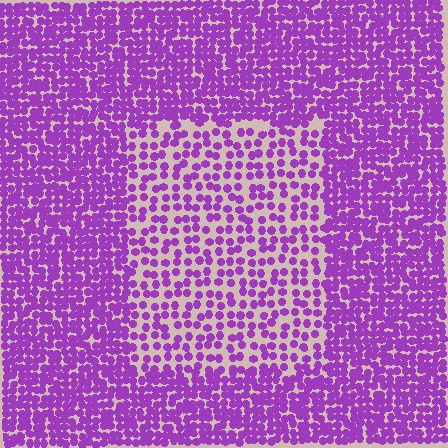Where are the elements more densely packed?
The elements are more densely packed outside the rectangle boundary.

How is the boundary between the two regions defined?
The boundary is defined by a change in element density (approximately 2.0x ratio). All elements are the same color, size, and shape.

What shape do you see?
I see a rectangle.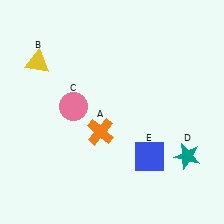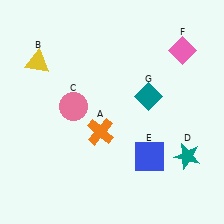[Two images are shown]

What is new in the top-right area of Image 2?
A pink diamond (F) was added in the top-right area of Image 2.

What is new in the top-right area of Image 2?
A teal diamond (G) was added in the top-right area of Image 2.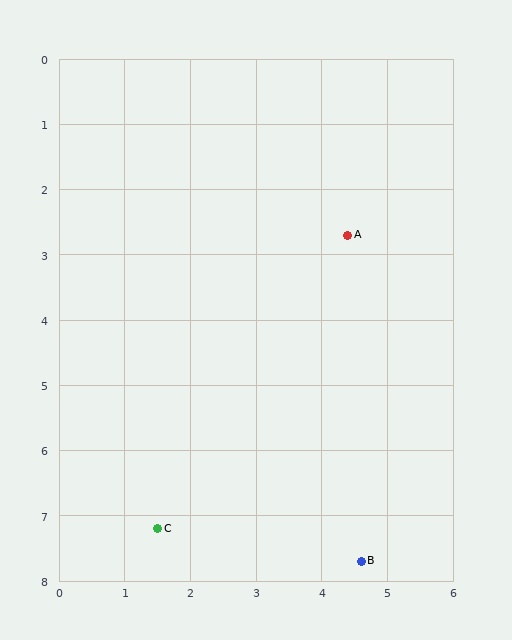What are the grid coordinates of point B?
Point B is at approximately (4.6, 7.7).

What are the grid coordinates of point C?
Point C is at approximately (1.5, 7.2).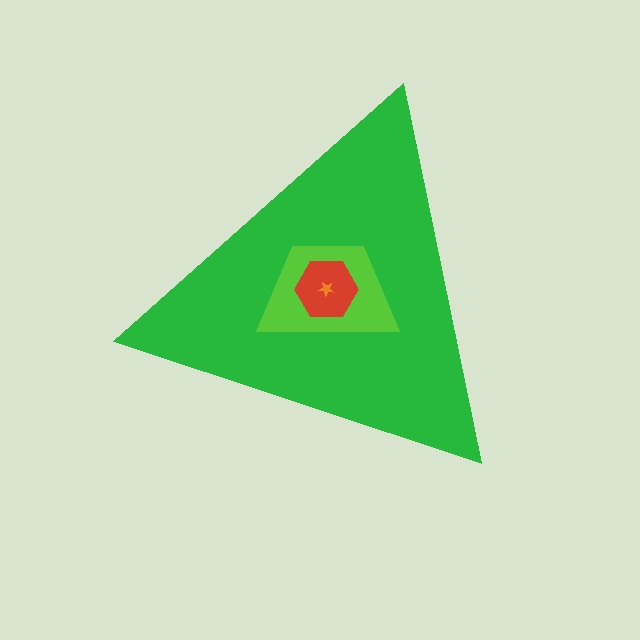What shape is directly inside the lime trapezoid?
The red hexagon.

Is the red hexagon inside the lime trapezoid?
Yes.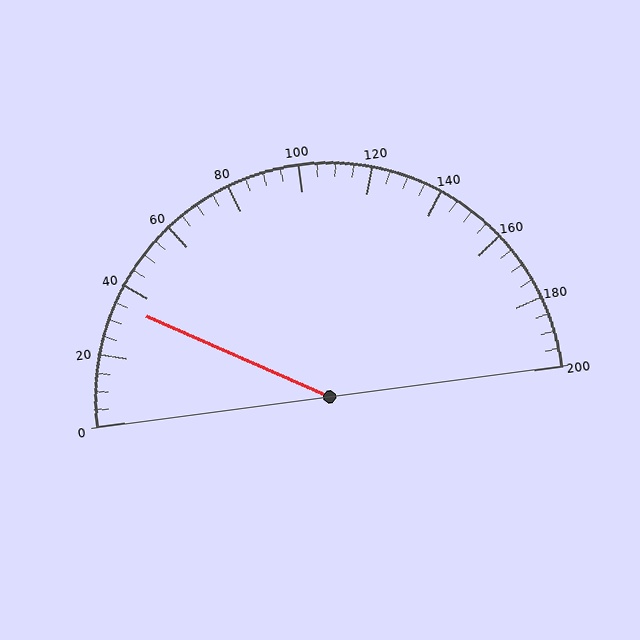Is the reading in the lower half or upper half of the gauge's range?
The reading is in the lower half of the range (0 to 200).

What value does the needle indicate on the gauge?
The needle indicates approximately 35.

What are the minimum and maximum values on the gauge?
The gauge ranges from 0 to 200.